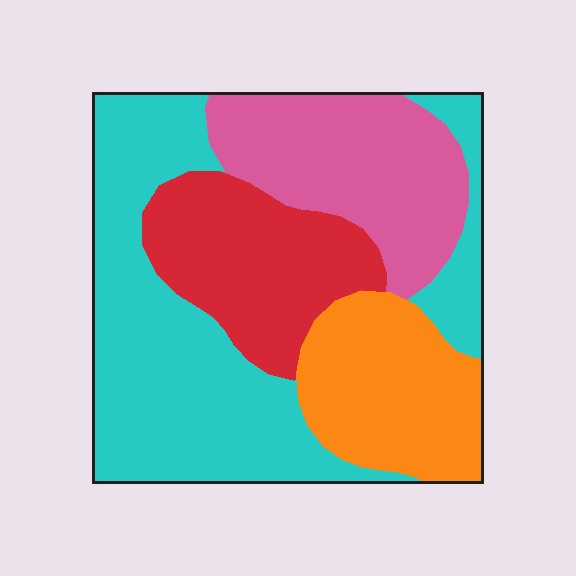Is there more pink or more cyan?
Cyan.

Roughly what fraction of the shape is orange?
Orange covers around 20% of the shape.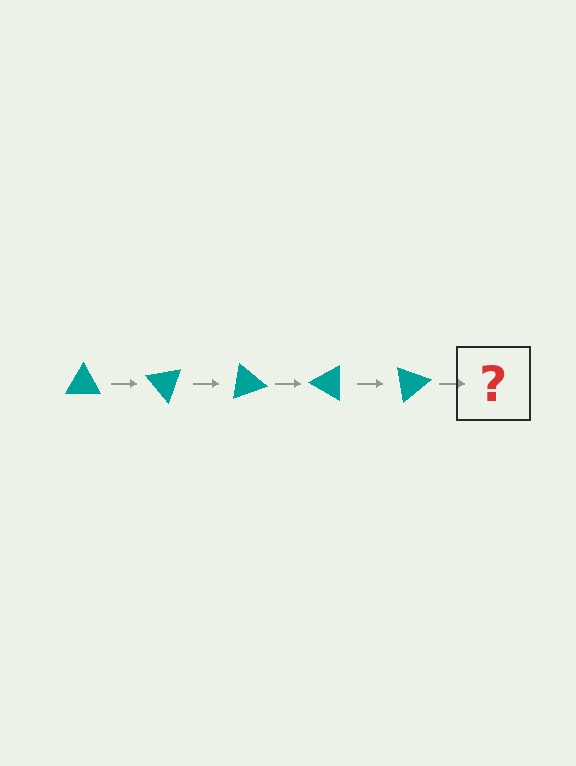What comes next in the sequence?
The next element should be a teal triangle rotated 250 degrees.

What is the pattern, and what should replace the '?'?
The pattern is that the triangle rotates 50 degrees each step. The '?' should be a teal triangle rotated 250 degrees.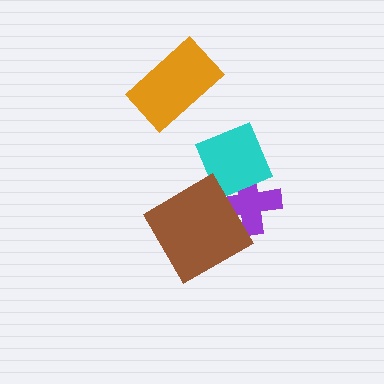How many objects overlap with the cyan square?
1 object overlaps with the cyan square.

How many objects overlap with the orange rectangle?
0 objects overlap with the orange rectangle.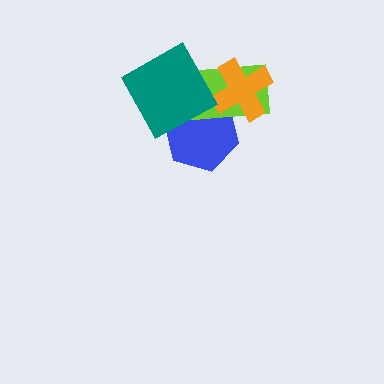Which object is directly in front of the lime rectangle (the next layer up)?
The orange cross is directly in front of the lime rectangle.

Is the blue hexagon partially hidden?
Yes, it is partially covered by another shape.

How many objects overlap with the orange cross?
2 objects overlap with the orange cross.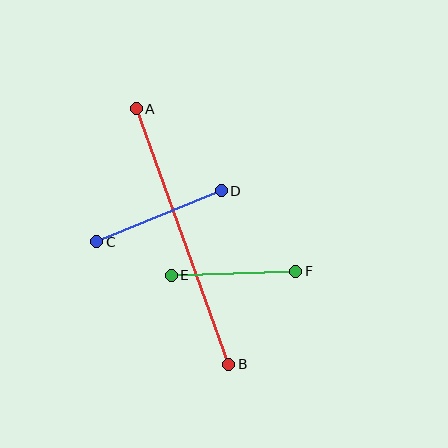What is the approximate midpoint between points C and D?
The midpoint is at approximately (159, 216) pixels.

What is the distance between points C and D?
The distance is approximately 134 pixels.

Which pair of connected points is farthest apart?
Points A and B are farthest apart.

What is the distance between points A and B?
The distance is approximately 272 pixels.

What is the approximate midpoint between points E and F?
The midpoint is at approximately (233, 273) pixels.